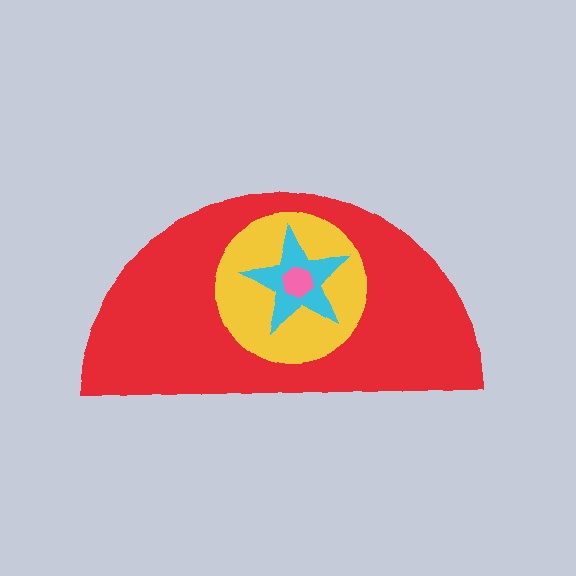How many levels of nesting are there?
4.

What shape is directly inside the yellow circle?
The cyan star.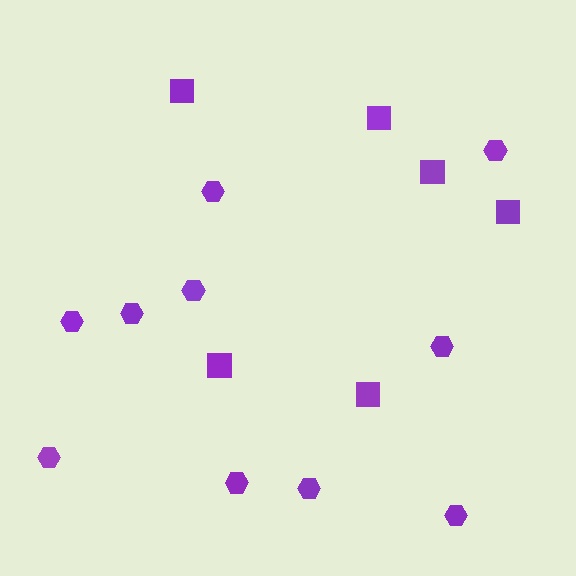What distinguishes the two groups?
There are 2 groups: one group of squares (6) and one group of hexagons (10).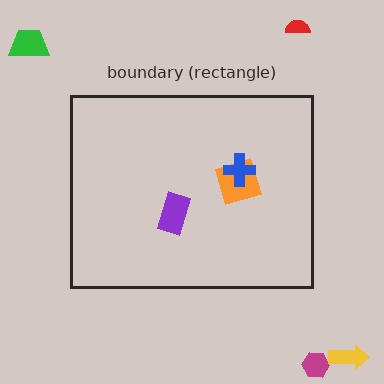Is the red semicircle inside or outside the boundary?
Outside.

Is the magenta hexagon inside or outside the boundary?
Outside.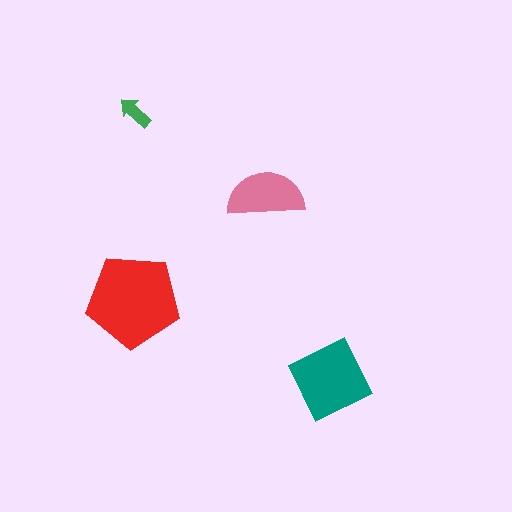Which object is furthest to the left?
The red pentagon is leftmost.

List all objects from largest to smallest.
The red pentagon, the teal diamond, the pink semicircle, the green arrow.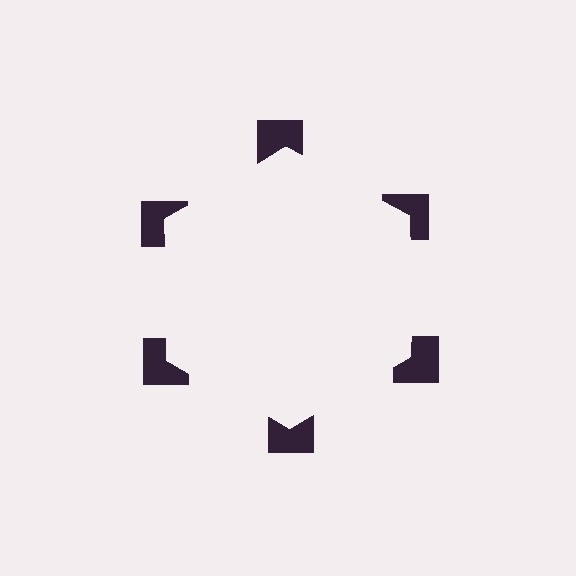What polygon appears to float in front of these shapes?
An illusory hexagon — its edges are inferred from the aligned wedge cuts in the notched squares, not physically drawn.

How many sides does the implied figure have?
6 sides.